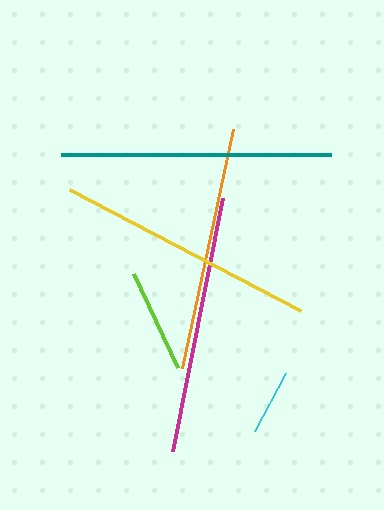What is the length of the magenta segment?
The magenta segment is approximately 258 pixels long.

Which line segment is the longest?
The teal line is the longest at approximately 270 pixels.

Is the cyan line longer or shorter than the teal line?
The teal line is longer than the cyan line.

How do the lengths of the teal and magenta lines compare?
The teal and magenta lines are approximately the same length.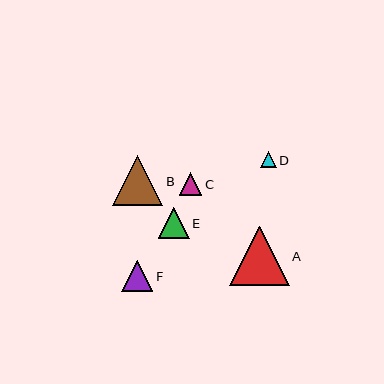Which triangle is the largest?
Triangle A is the largest with a size of approximately 59 pixels.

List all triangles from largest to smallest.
From largest to smallest: A, B, E, F, C, D.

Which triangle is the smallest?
Triangle D is the smallest with a size of approximately 16 pixels.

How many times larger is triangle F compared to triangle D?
Triangle F is approximately 1.9 times the size of triangle D.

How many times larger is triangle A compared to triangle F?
Triangle A is approximately 1.9 times the size of triangle F.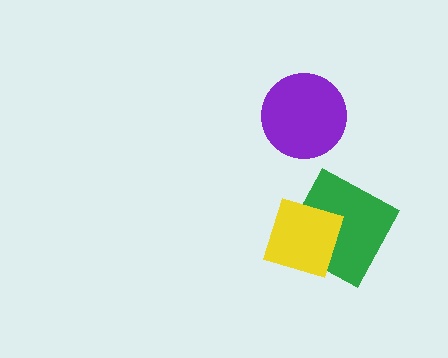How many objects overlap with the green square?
1 object overlaps with the green square.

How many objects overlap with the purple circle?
0 objects overlap with the purple circle.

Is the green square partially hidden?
Yes, it is partially covered by another shape.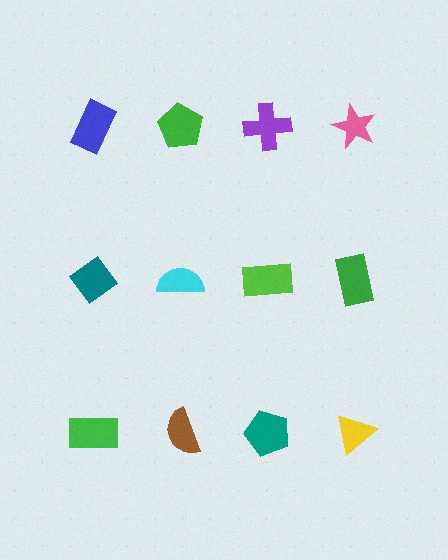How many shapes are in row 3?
4 shapes.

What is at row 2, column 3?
A lime rectangle.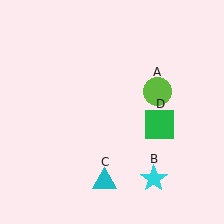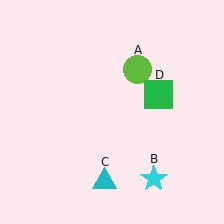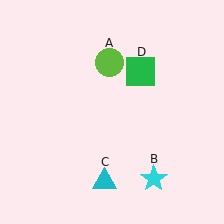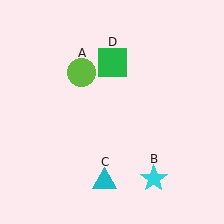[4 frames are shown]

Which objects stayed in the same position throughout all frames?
Cyan star (object B) and cyan triangle (object C) remained stationary.